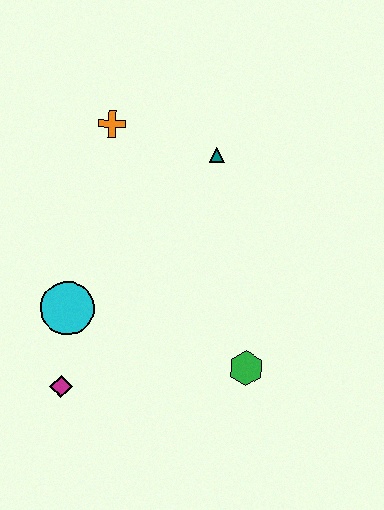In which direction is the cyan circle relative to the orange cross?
The cyan circle is below the orange cross.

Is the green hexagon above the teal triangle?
No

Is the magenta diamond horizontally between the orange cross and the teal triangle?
No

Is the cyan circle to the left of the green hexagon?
Yes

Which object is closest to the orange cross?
The teal triangle is closest to the orange cross.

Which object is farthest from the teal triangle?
The magenta diamond is farthest from the teal triangle.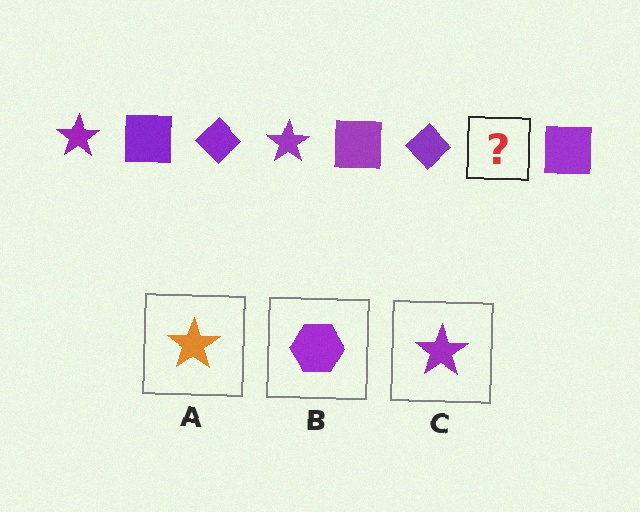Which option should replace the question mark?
Option C.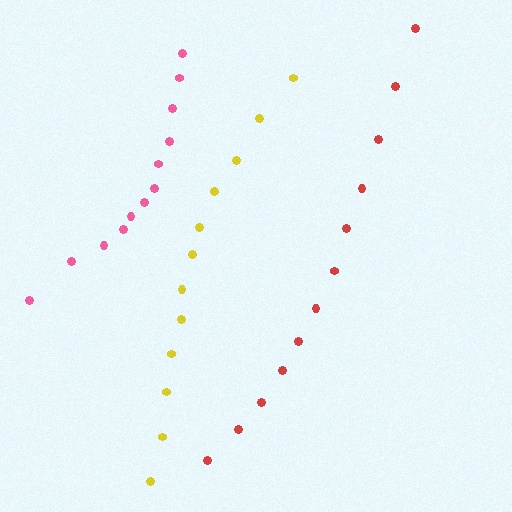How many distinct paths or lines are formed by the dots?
There are 3 distinct paths.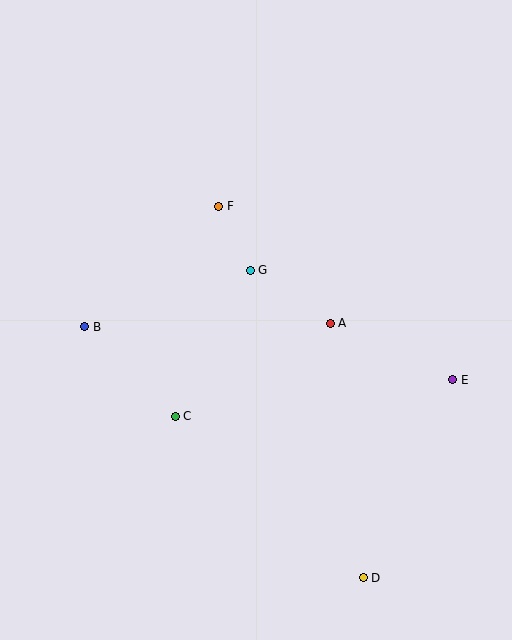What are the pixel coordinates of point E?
Point E is at (453, 380).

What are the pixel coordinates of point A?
Point A is at (330, 323).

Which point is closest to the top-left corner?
Point F is closest to the top-left corner.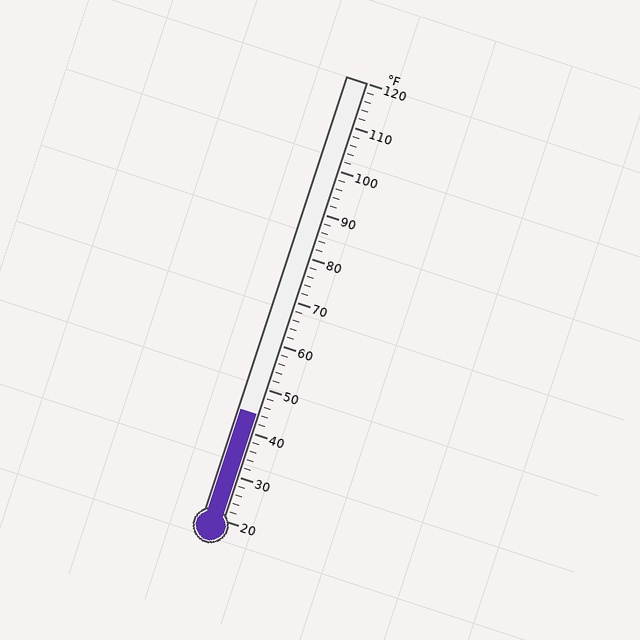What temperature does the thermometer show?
The thermometer shows approximately 44°F.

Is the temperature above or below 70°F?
The temperature is below 70°F.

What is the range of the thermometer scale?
The thermometer scale ranges from 20°F to 120°F.